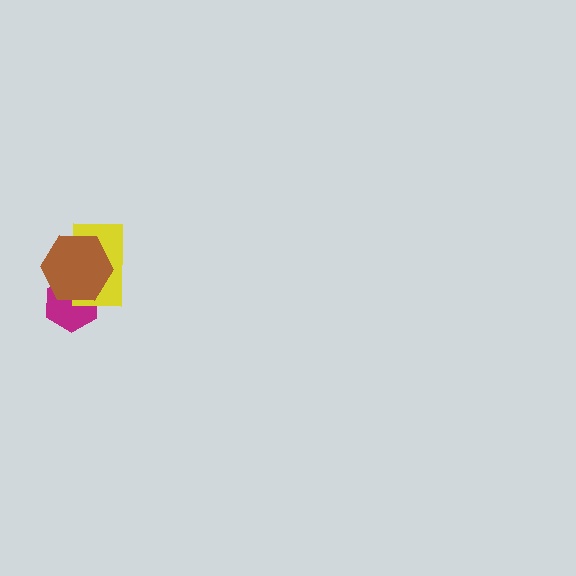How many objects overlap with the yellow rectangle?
2 objects overlap with the yellow rectangle.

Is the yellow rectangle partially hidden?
Yes, it is partially covered by another shape.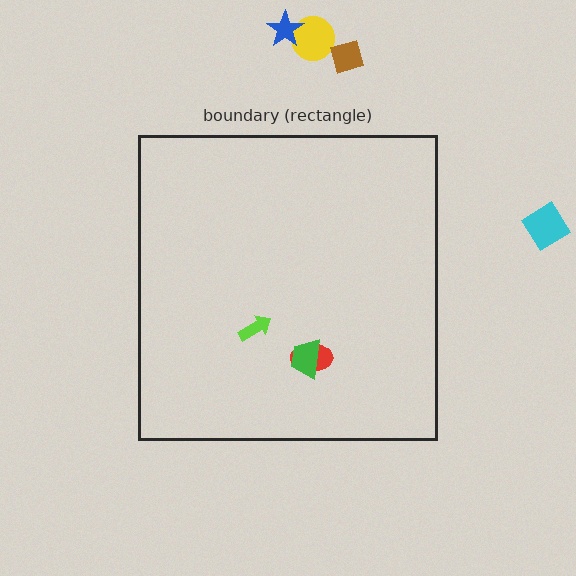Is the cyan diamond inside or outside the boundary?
Outside.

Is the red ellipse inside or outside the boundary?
Inside.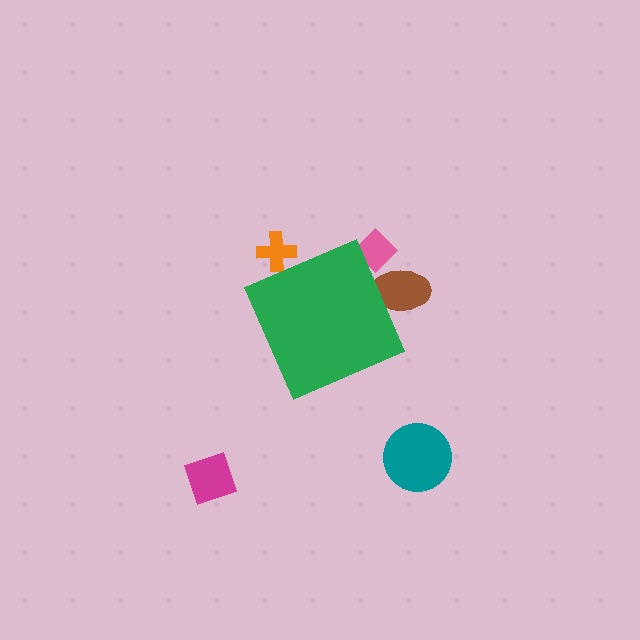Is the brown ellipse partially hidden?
Yes, the brown ellipse is partially hidden behind the green diamond.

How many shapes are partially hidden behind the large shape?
3 shapes are partially hidden.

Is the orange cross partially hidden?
Yes, the orange cross is partially hidden behind the green diamond.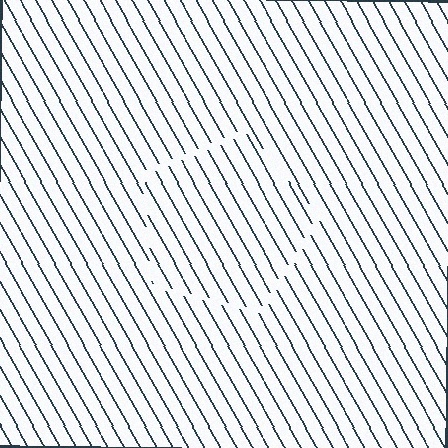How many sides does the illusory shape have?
5 sides — the line-ends trace a pentagon.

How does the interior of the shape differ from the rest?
The interior of the shape contains the same grating, shifted by half a period — the contour is defined by the phase discontinuity where line-ends from the inner and outer gratings abut.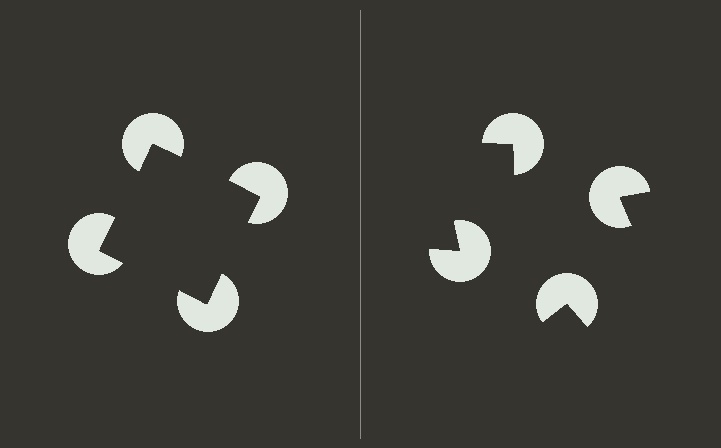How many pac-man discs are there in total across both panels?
8 — 4 on each side.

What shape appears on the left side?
An illusory square.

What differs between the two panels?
The pac-man discs are positioned identically on both sides; only the wedge orientations differ. On the left they align to a square; on the right they are misaligned.